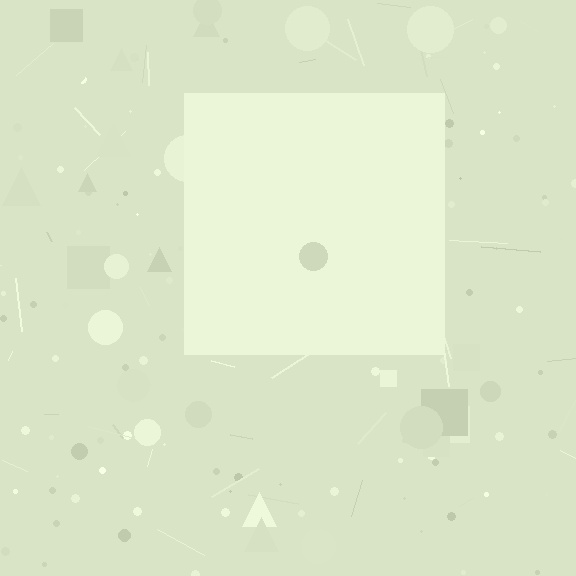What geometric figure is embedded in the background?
A square is embedded in the background.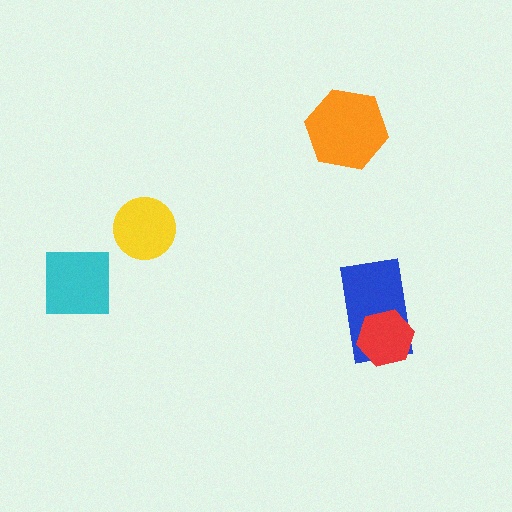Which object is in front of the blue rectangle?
The red hexagon is in front of the blue rectangle.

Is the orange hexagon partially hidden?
No, no other shape covers it.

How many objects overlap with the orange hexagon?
0 objects overlap with the orange hexagon.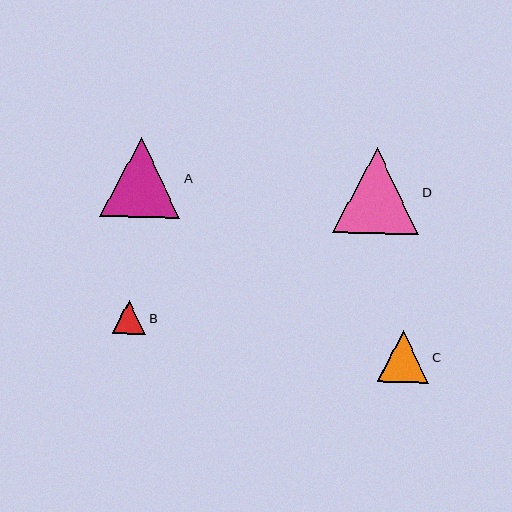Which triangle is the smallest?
Triangle B is the smallest with a size of approximately 33 pixels.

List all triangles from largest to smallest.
From largest to smallest: D, A, C, B.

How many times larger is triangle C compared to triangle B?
Triangle C is approximately 1.5 times the size of triangle B.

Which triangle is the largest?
Triangle D is the largest with a size of approximately 86 pixels.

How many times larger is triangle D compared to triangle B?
Triangle D is approximately 2.6 times the size of triangle B.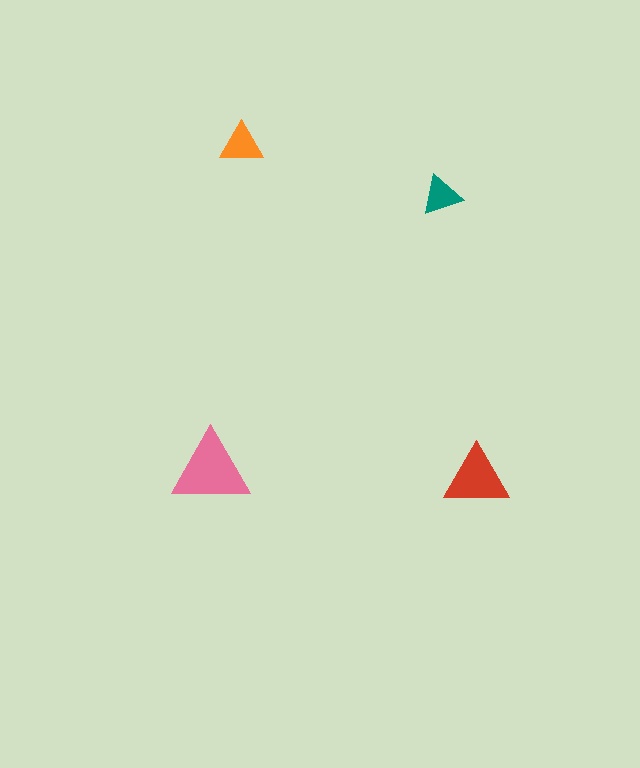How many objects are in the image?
There are 4 objects in the image.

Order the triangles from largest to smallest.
the pink one, the red one, the orange one, the teal one.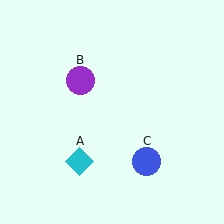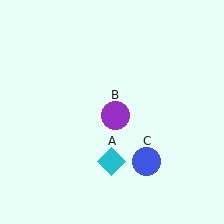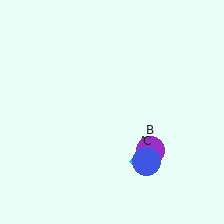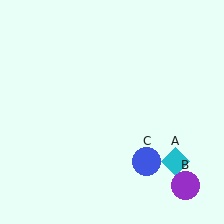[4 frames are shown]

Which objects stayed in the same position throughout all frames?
Blue circle (object C) remained stationary.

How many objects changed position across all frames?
2 objects changed position: cyan diamond (object A), purple circle (object B).